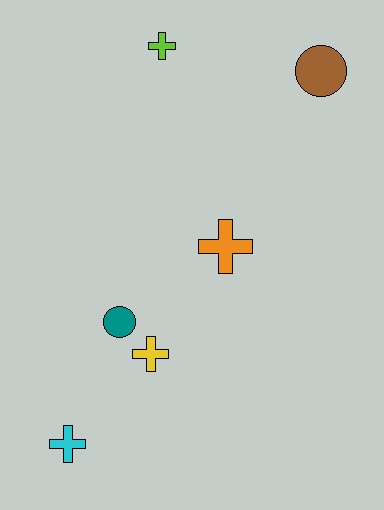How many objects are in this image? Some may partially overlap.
There are 6 objects.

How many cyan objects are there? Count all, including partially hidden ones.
There is 1 cyan object.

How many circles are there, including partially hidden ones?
There are 2 circles.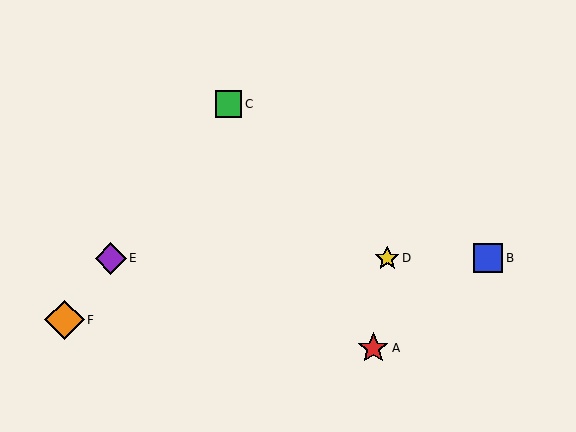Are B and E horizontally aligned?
Yes, both are at y≈258.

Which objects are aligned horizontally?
Objects B, D, E are aligned horizontally.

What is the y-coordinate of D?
Object D is at y≈258.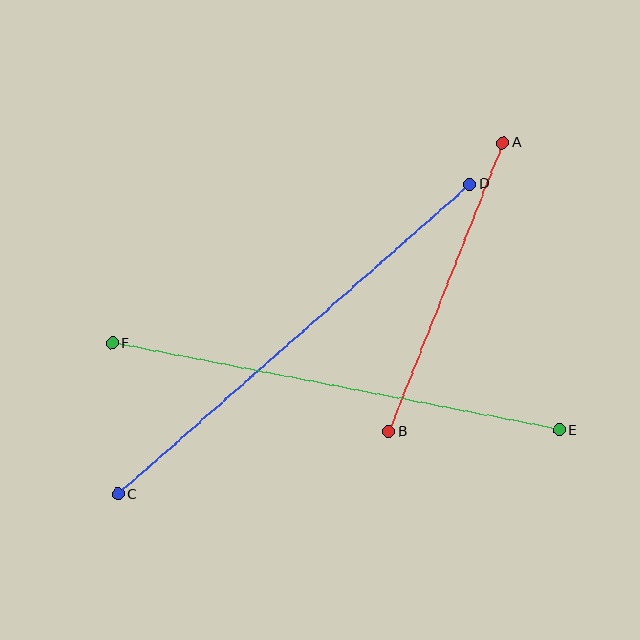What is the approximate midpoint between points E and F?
The midpoint is at approximately (336, 387) pixels.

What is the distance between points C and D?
The distance is approximately 469 pixels.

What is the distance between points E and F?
The distance is approximately 456 pixels.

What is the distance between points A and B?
The distance is approximately 311 pixels.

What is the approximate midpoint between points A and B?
The midpoint is at approximately (446, 287) pixels.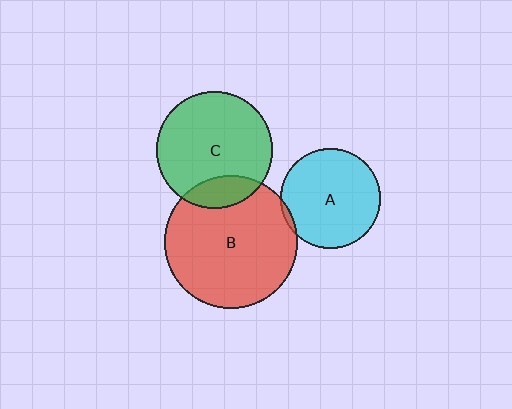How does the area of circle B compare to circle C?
Approximately 1.3 times.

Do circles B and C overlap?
Yes.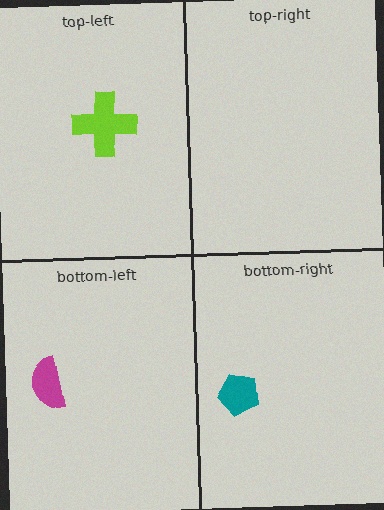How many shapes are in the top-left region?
1.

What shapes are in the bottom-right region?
The teal pentagon.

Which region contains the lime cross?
The top-left region.